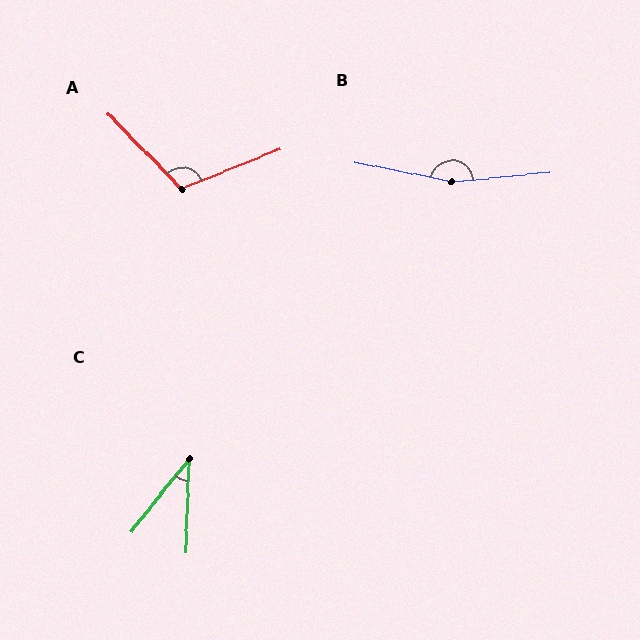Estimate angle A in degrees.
Approximately 113 degrees.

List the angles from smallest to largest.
C (36°), A (113°), B (163°).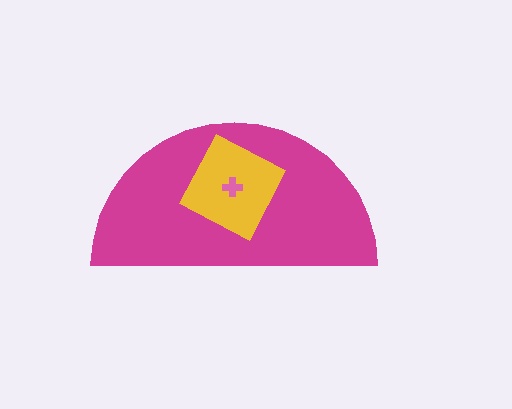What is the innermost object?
The pink cross.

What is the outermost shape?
The magenta semicircle.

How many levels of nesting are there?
3.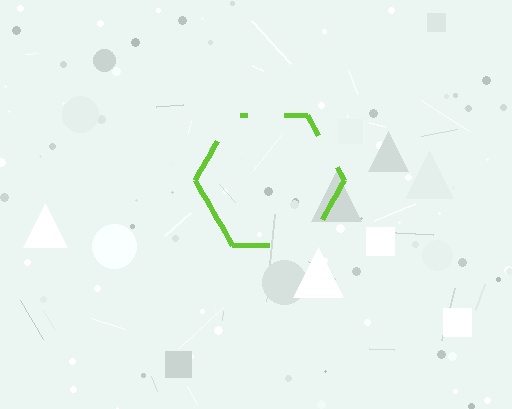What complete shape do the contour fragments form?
The contour fragments form a hexagon.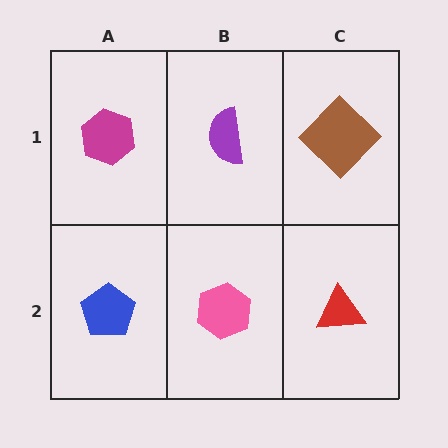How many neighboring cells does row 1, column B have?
3.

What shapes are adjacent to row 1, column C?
A red triangle (row 2, column C), a purple semicircle (row 1, column B).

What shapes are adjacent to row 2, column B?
A purple semicircle (row 1, column B), a blue pentagon (row 2, column A), a red triangle (row 2, column C).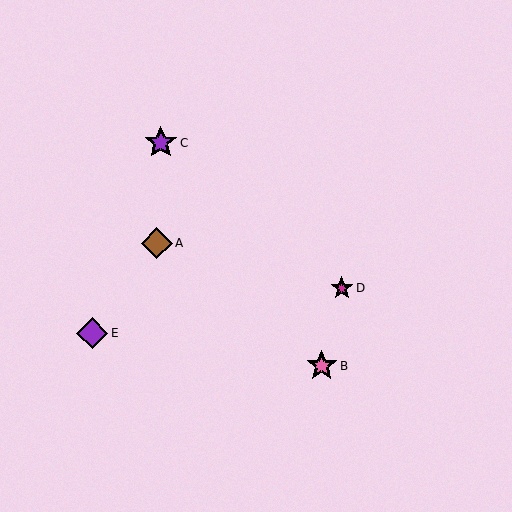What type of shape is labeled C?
Shape C is a purple star.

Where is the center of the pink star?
The center of the pink star is at (322, 366).